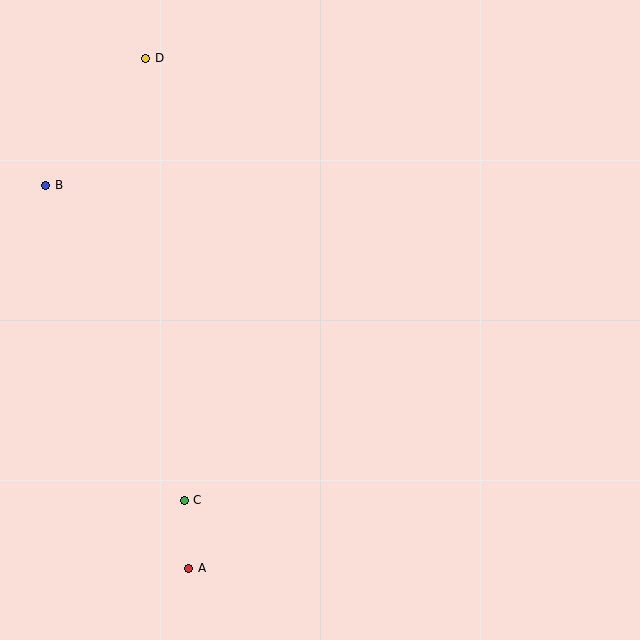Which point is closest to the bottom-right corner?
Point A is closest to the bottom-right corner.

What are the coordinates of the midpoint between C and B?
The midpoint between C and B is at (115, 343).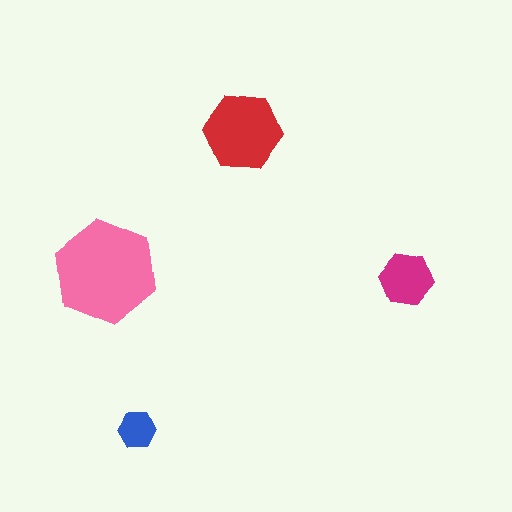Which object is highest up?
The red hexagon is topmost.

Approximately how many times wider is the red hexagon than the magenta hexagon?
About 1.5 times wider.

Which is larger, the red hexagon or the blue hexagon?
The red one.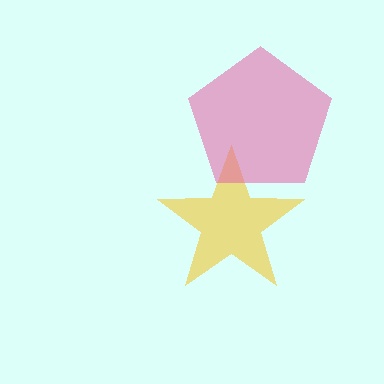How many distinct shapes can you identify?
There are 2 distinct shapes: a yellow star, a pink pentagon.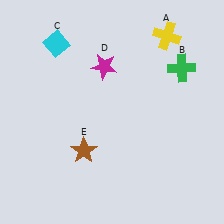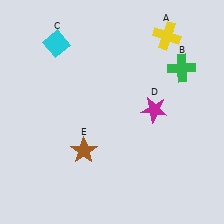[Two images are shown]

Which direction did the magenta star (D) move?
The magenta star (D) moved right.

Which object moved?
The magenta star (D) moved right.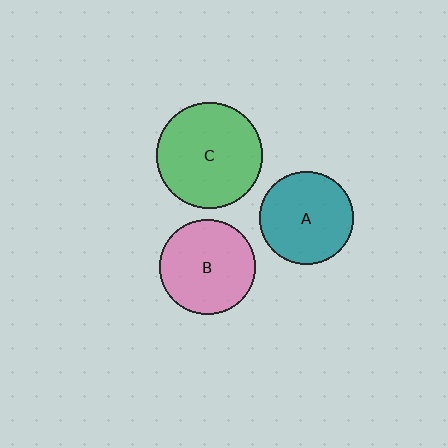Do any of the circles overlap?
No, none of the circles overlap.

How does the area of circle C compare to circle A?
Approximately 1.3 times.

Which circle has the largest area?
Circle C (green).